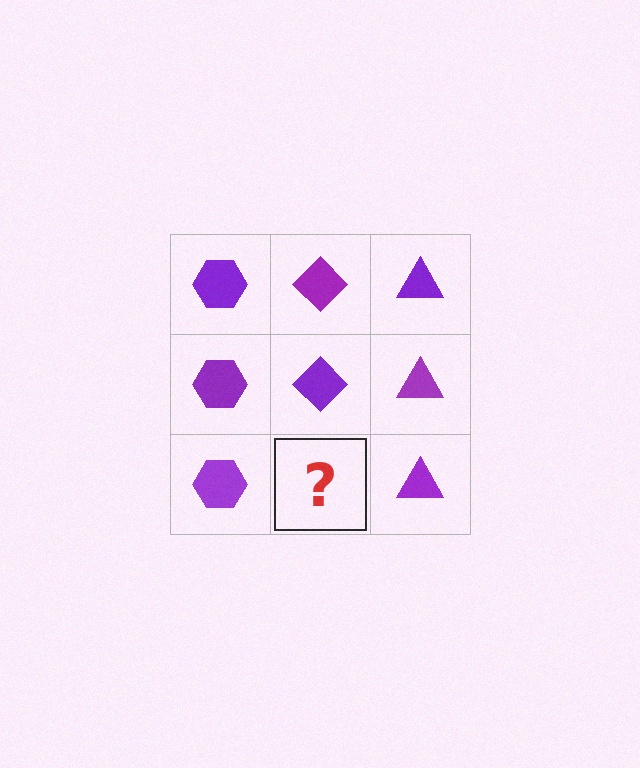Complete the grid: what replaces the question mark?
The question mark should be replaced with a purple diamond.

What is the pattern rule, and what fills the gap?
The rule is that each column has a consistent shape. The gap should be filled with a purple diamond.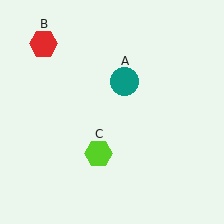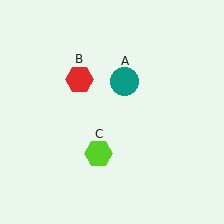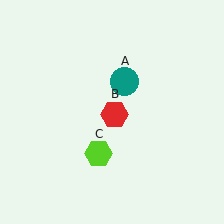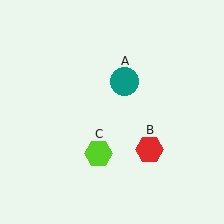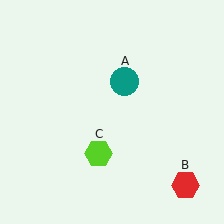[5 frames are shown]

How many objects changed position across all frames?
1 object changed position: red hexagon (object B).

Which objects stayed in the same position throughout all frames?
Teal circle (object A) and lime hexagon (object C) remained stationary.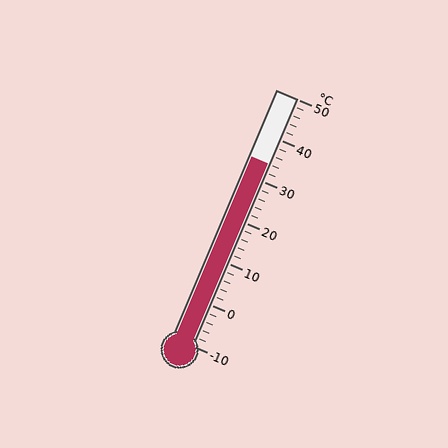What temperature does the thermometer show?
The thermometer shows approximately 34°C.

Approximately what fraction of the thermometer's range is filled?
The thermometer is filled to approximately 75% of its range.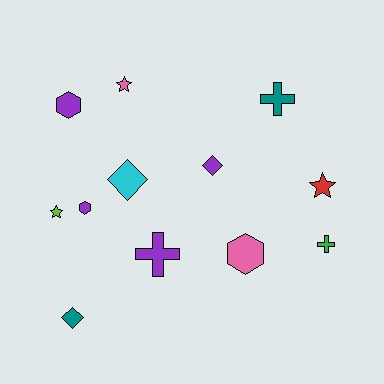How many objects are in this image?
There are 12 objects.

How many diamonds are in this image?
There are 3 diamonds.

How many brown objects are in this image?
There are no brown objects.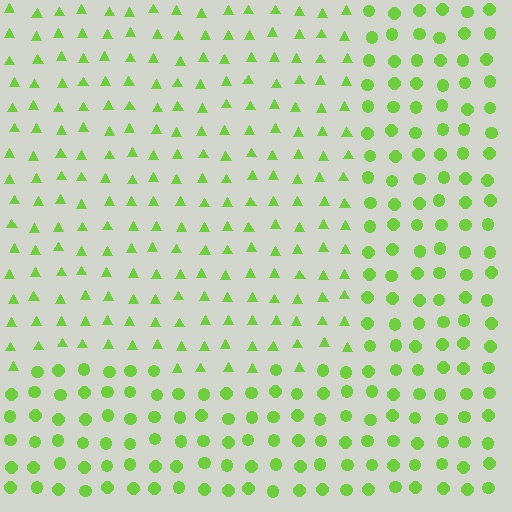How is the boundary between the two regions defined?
The boundary is defined by a change in element shape: triangles inside vs. circles outside. All elements share the same color and spacing.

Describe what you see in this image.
The image is filled with small lime elements arranged in a uniform grid. A rectangle-shaped region contains triangles, while the surrounding area contains circles. The boundary is defined purely by the change in element shape.